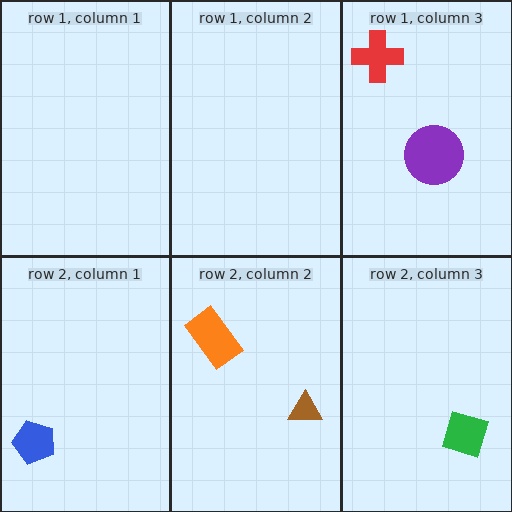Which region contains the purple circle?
The row 1, column 3 region.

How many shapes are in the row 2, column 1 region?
1.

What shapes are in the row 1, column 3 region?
The purple circle, the red cross.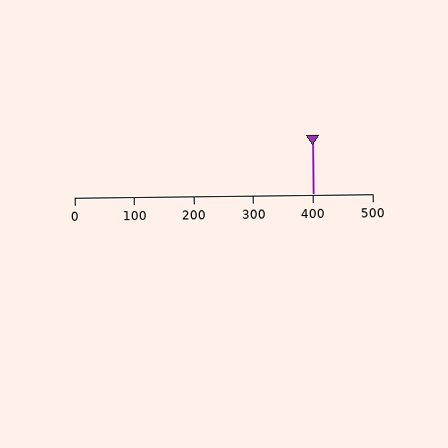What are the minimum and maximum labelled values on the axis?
The axis runs from 0 to 500.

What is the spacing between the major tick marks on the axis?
The major ticks are spaced 100 apart.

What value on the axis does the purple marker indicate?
The marker indicates approximately 400.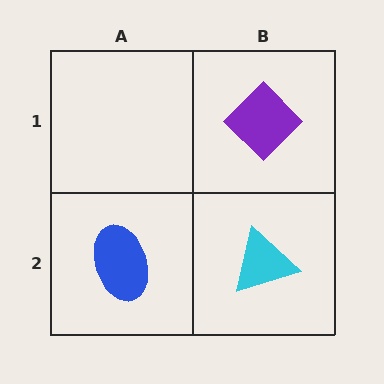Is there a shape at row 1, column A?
No, that cell is empty.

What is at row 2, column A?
A blue ellipse.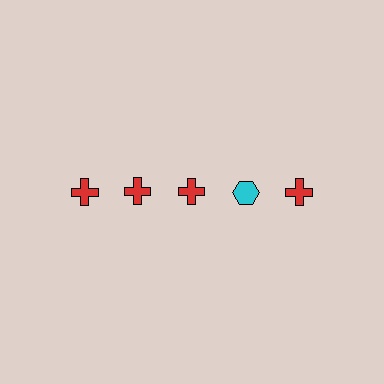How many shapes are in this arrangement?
There are 5 shapes arranged in a grid pattern.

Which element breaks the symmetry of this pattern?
The cyan hexagon in the top row, second from right column breaks the symmetry. All other shapes are red crosses.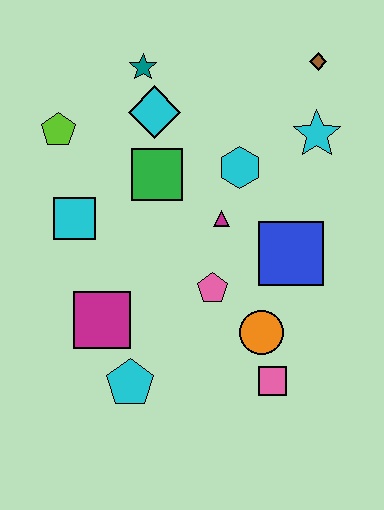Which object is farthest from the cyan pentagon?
The brown diamond is farthest from the cyan pentagon.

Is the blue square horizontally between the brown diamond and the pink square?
Yes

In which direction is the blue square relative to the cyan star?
The blue square is below the cyan star.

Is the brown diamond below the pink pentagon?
No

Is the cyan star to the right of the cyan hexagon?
Yes